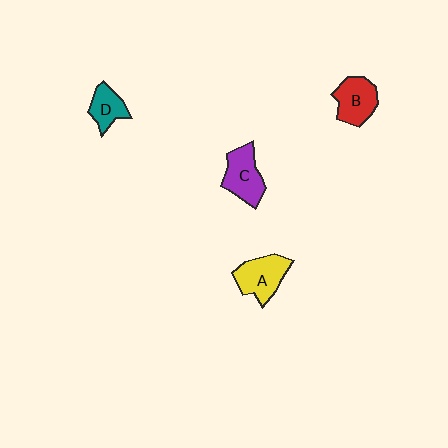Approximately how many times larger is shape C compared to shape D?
Approximately 1.4 times.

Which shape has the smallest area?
Shape D (teal).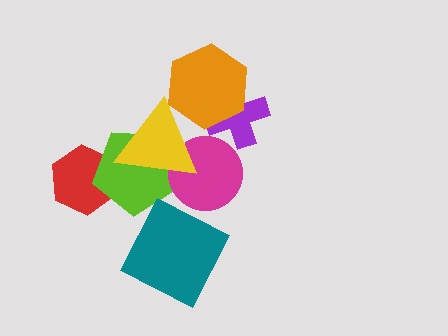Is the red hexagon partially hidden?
Yes, it is partially covered by another shape.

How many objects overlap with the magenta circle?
2 objects overlap with the magenta circle.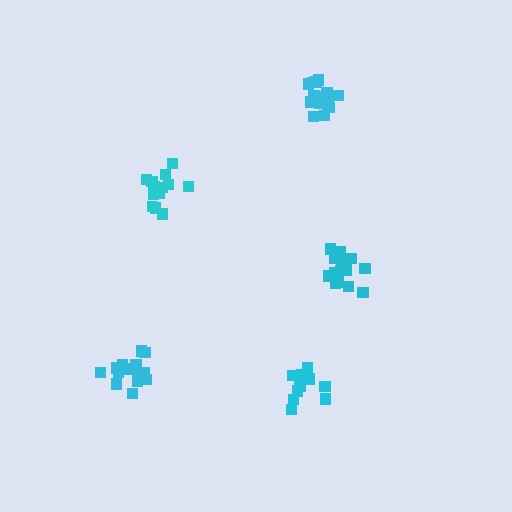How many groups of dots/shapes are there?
There are 5 groups.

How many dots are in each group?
Group 1: 16 dots, Group 2: 16 dots, Group 3: 14 dots, Group 4: 11 dots, Group 5: 17 dots (74 total).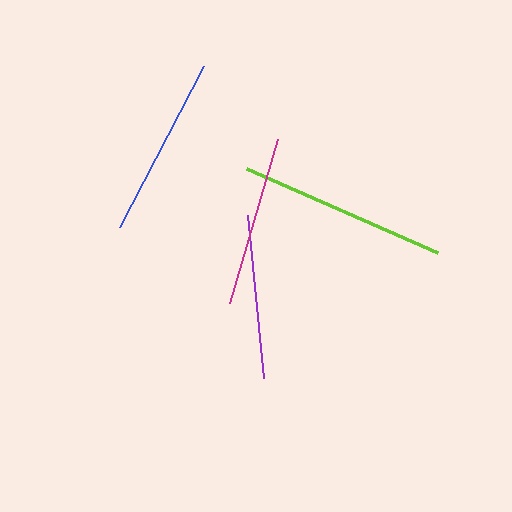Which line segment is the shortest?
The purple line is the shortest at approximately 163 pixels.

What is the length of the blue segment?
The blue segment is approximately 181 pixels long.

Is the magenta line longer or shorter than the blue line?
The blue line is longer than the magenta line.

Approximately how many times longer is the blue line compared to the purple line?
The blue line is approximately 1.1 times the length of the purple line.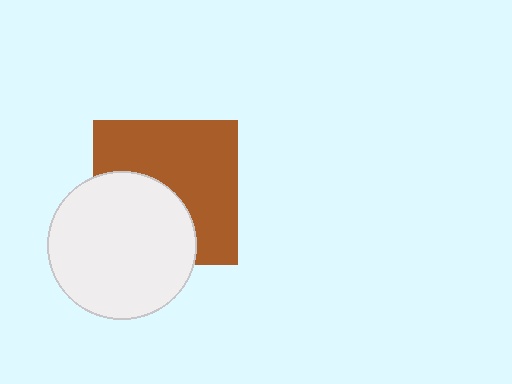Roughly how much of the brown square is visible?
About half of it is visible (roughly 60%).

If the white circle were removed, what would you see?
You would see the complete brown square.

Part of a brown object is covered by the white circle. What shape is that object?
It is a square.